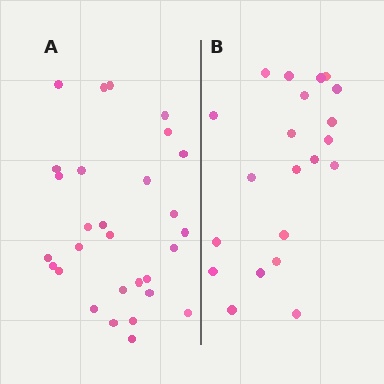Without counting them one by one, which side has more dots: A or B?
Region A (the left region) has more dots.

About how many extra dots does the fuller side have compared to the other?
Region A has roughly 8 or so more dots than region B.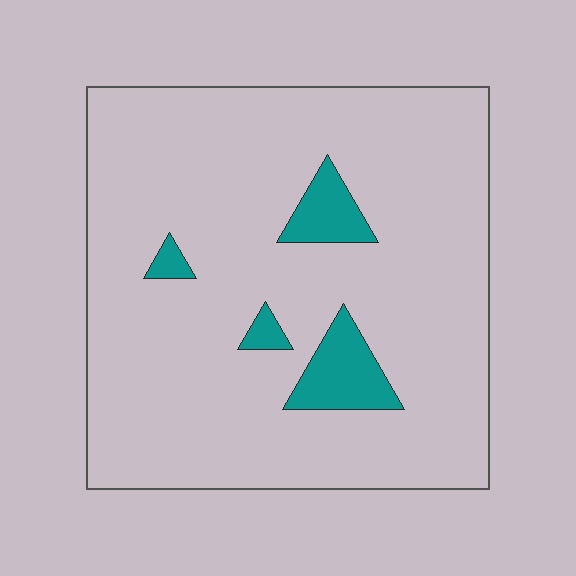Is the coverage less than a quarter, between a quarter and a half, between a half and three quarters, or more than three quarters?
Less than a quarter.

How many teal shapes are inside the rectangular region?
4.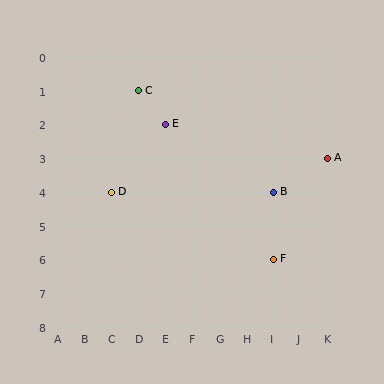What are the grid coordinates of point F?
Point F is at grid coordinates (I, 6).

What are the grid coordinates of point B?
Point B is at grid coordinates (I, 4).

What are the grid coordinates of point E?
Point E is at grid coordinates (E, 2).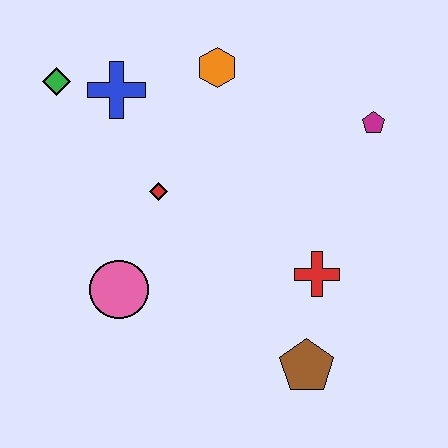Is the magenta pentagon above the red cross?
Yes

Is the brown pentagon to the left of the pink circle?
No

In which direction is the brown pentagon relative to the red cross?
The brown pentagon is below the red cross.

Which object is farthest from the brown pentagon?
The green diamond is farthest from the brown pentagon.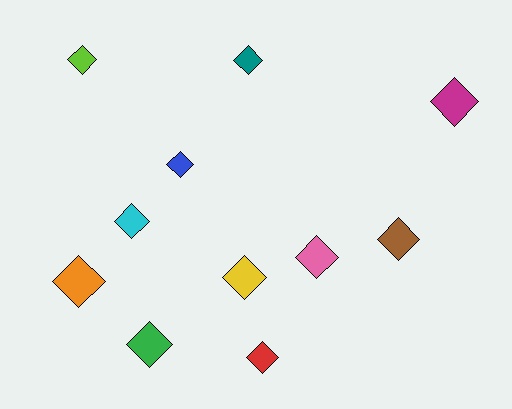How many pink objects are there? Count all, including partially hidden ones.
There is 1 pink object.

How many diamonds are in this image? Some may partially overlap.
There are 11 diamonds.